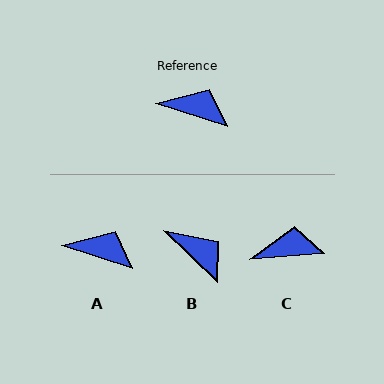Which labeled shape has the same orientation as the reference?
A.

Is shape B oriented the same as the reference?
No, it is off by about 26 degrees.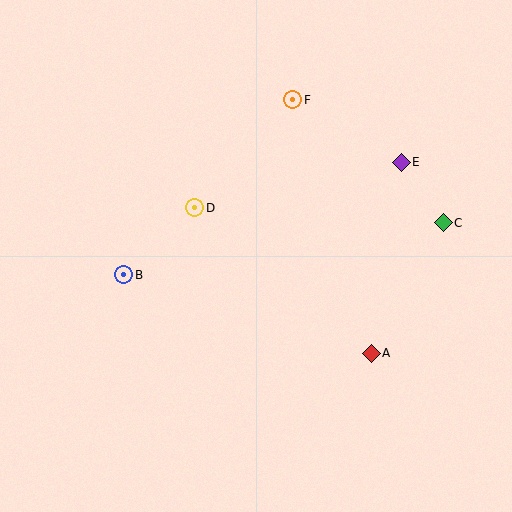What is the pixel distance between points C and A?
The distance between C and A is 149 pixels.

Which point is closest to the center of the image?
Point D at (195, 208) is closest to the center.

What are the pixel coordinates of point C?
Point C is at (443, 223).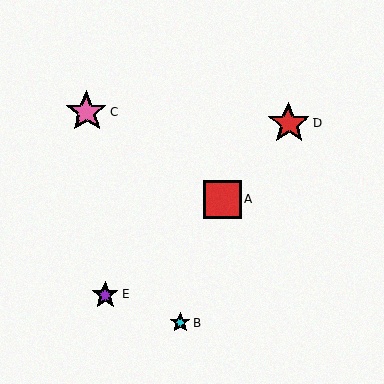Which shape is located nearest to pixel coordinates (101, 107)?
The pink star (labeled C) at (87, 112) is nearest to that location.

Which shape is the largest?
The red star (labeled D) is the largest.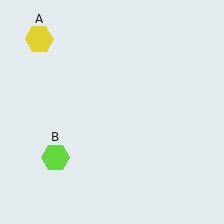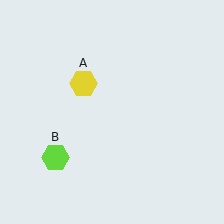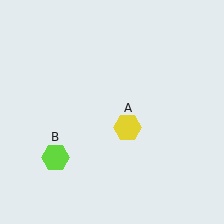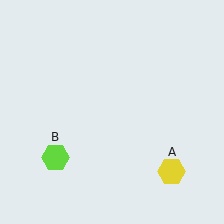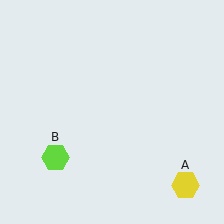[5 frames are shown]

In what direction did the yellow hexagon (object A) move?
The yellow hexagon (object A) moved down and to the right.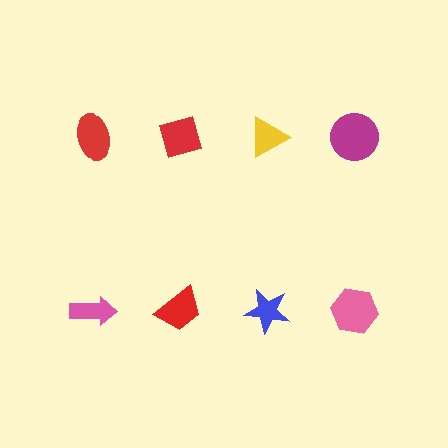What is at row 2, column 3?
A blue star.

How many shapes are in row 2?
4 shapes.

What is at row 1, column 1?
A red ellipse.